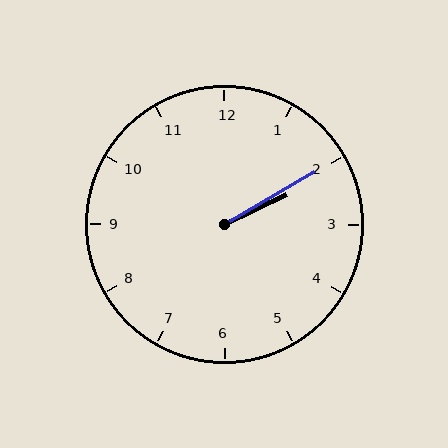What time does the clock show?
2:10.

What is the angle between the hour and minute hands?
Approximately 5 degrees.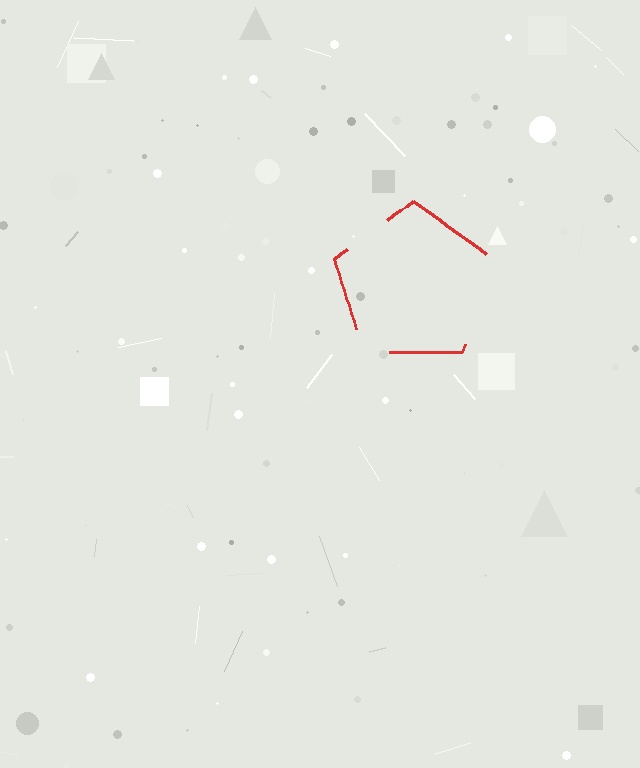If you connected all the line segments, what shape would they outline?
They would outline a pentagon.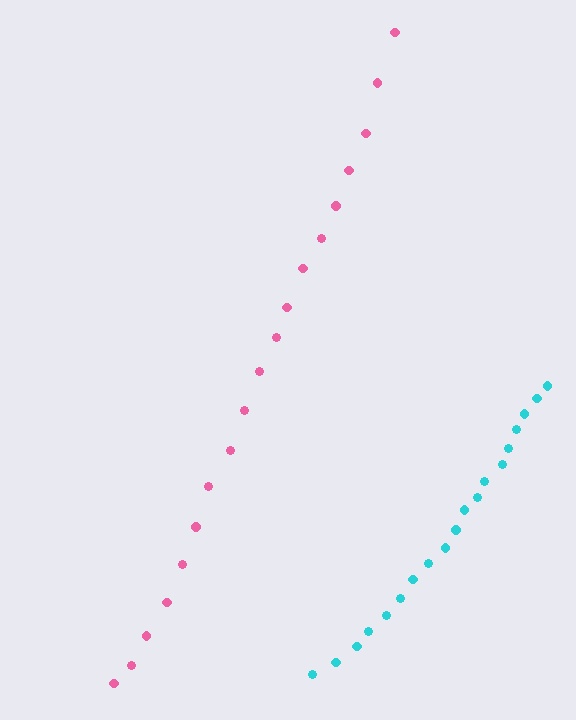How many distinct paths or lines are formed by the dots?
There are 2 distinct paths.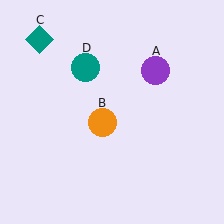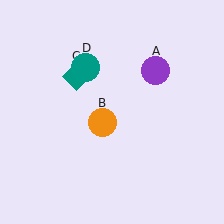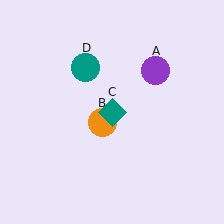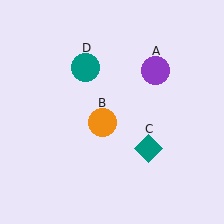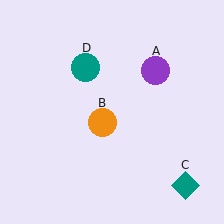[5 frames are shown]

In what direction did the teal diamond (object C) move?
The teal diamond (object C) moved down and to the right.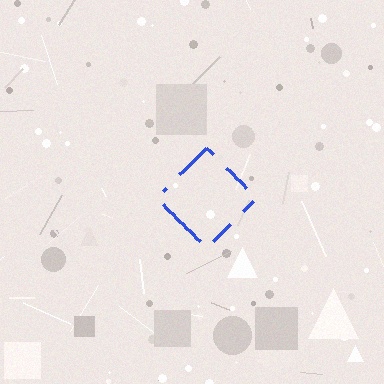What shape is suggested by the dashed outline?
The dashed outline suggests a diamond.